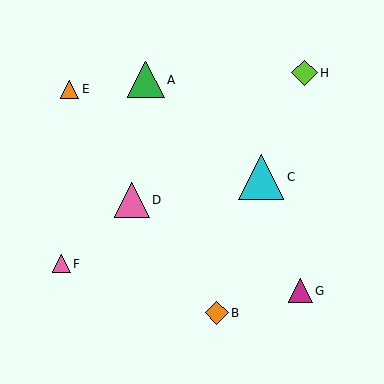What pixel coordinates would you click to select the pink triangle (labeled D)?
Click at (132, 200) to select the pink triangle D.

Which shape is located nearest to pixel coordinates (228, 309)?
The orange diamond (labeled B) at (217, 313) is nearest to that location.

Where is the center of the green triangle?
The center of the green triangle is at (146, 80).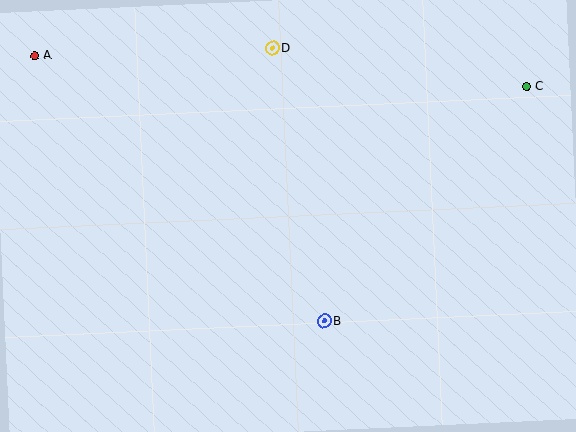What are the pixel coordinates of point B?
Point B is at (324, 321).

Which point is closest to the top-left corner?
Point A is closest to the top-left corner.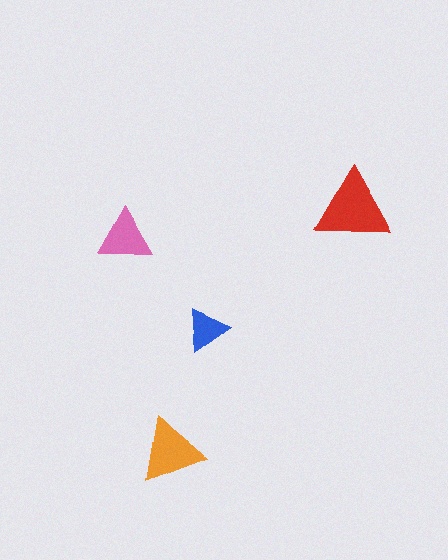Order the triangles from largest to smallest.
the red one, the orange one, the pink one, the blue one.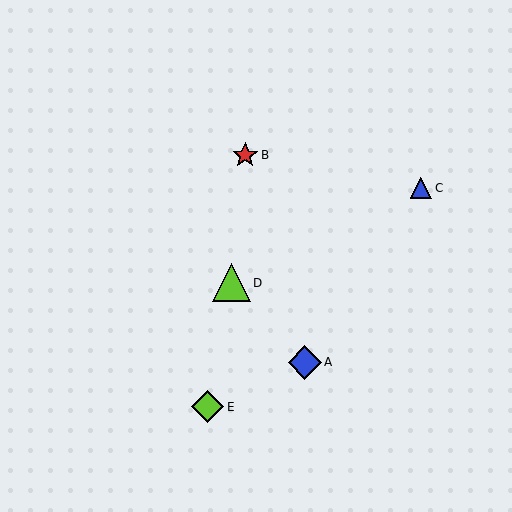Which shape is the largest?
The lime triangle (labeled D) is the largest.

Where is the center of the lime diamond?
The center of the lime diamond is at (207, 407).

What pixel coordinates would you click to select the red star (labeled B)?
Click at (245, 155) to select the red star B.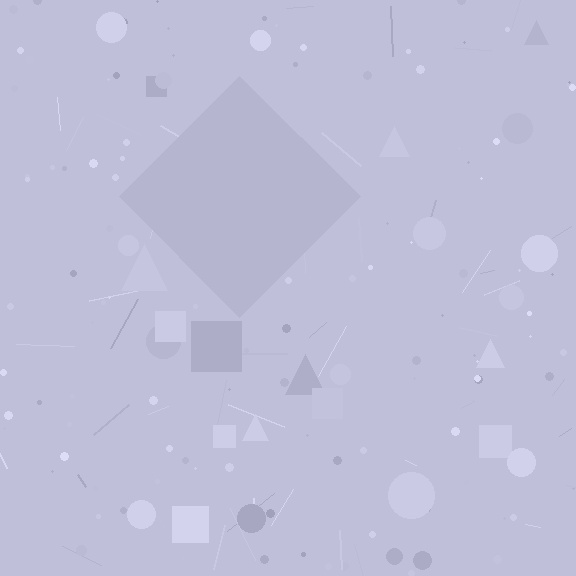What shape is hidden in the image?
A diamond is hidden in the image.